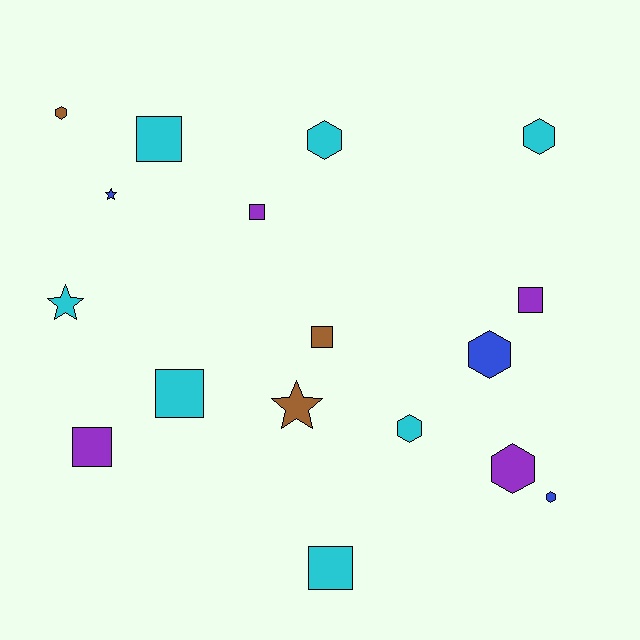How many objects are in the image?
There are 17 objects.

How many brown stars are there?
There is 1 brown star.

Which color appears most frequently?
Cyan, with 7 objects.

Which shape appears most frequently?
Square, with 7 objects.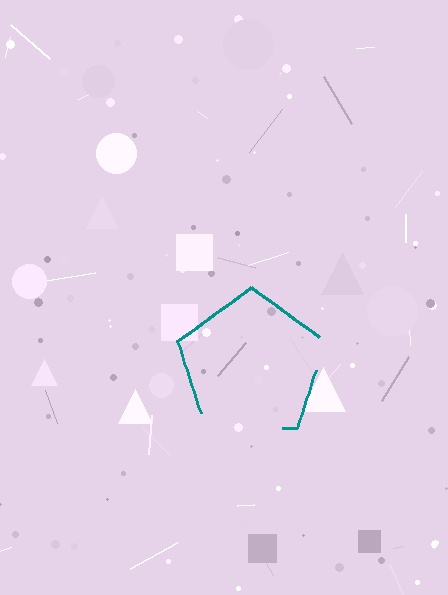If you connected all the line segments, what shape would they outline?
They would outline a pentagon.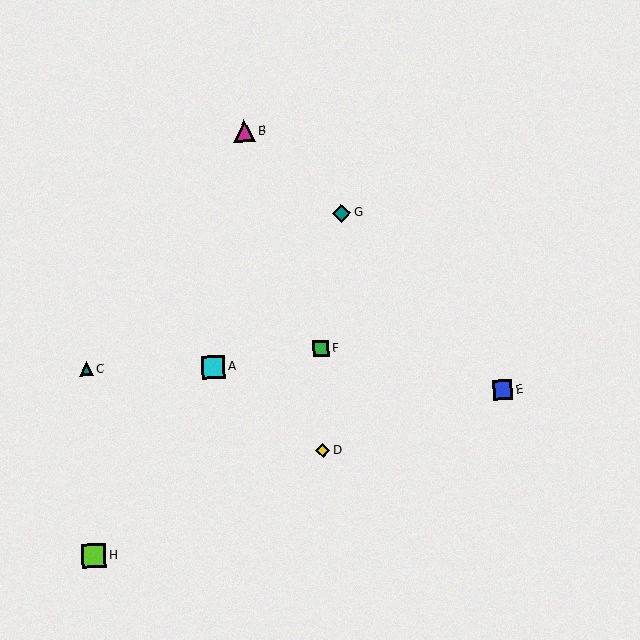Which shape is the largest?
The lime square (labeled H) is the largest.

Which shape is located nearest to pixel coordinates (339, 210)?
The teal diamond (labeled G) at (341, 213) is nearest to that location.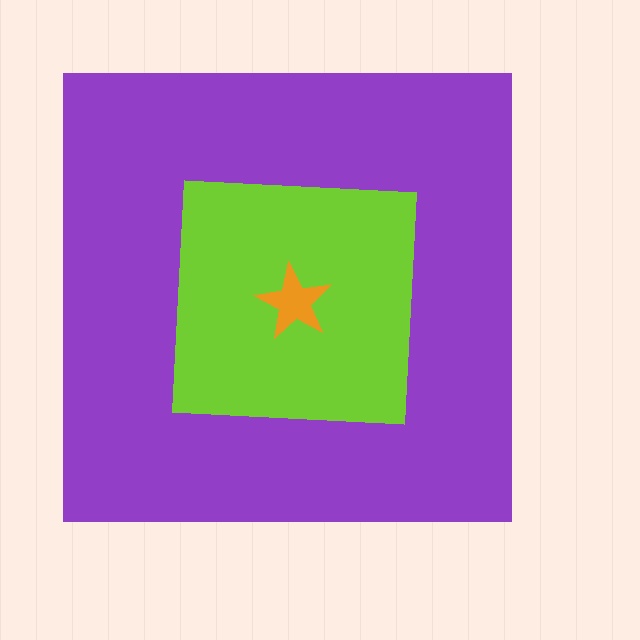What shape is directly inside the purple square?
The lime square.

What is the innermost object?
The orange star.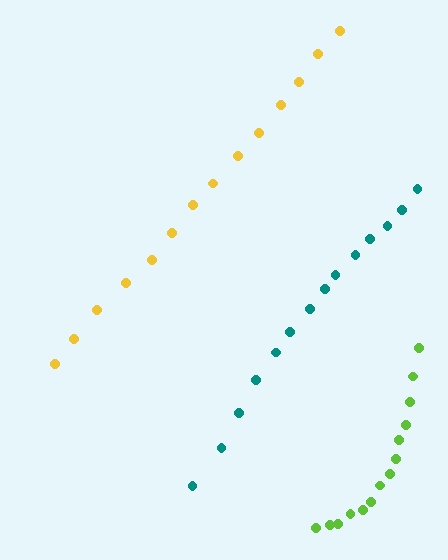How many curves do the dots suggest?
There are 3 distinct paths.